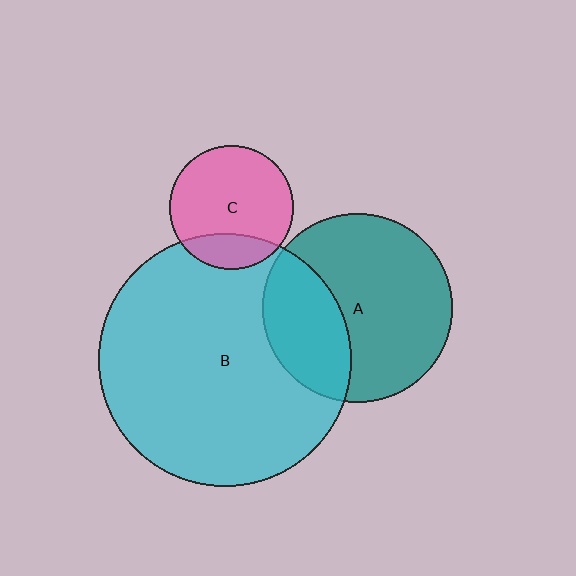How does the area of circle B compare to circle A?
Approximately 1.8 times.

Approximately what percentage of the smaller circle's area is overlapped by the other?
Approximately 30%.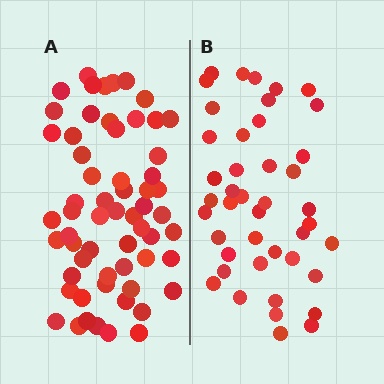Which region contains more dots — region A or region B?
Region A (the left region) has more dots.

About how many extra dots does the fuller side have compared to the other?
Region A has approximately 15 more dots than region B.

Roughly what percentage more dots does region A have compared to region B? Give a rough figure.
About 40% more.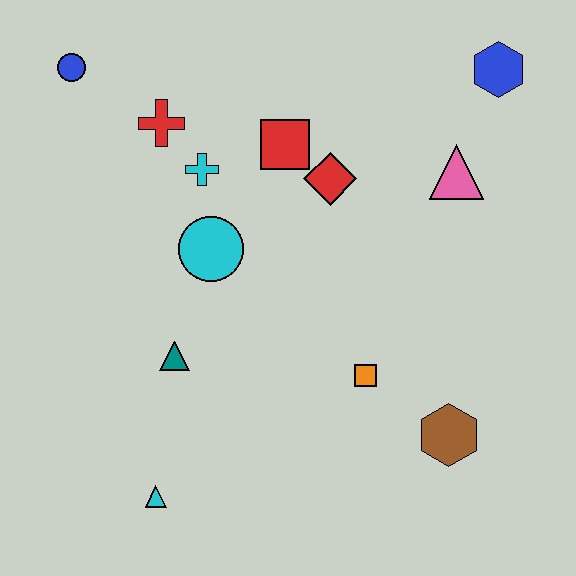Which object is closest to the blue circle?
The red cross is closest to the blue circle.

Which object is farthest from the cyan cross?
The brown hexagon is farthest from the cyan cross.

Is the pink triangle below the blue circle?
Yes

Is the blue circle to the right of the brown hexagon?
No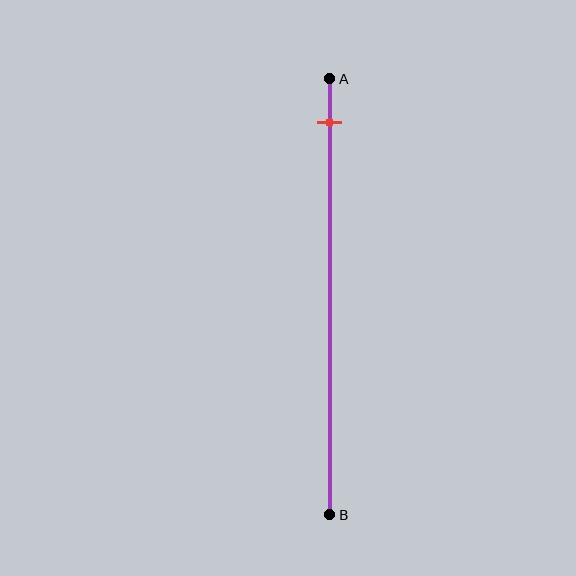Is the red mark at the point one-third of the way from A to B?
No, the mark is at about 10% from A, not at the 33% one-third point.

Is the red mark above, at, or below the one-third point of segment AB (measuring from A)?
The red mark is above the one-third point of segment AB.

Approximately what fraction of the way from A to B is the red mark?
The red mark is approximately 10% of the way from A to B.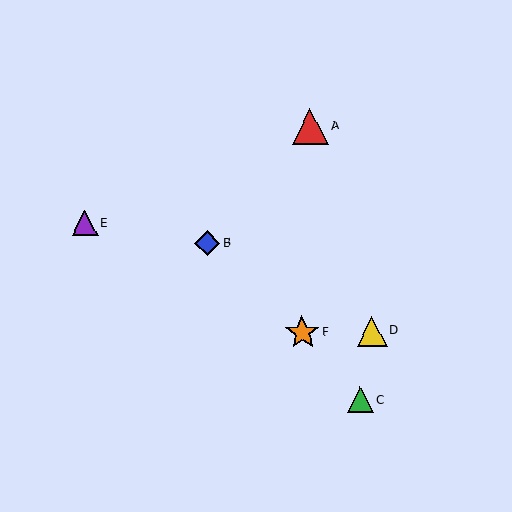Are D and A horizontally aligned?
No, D is at y≈331 and A is at y≈126.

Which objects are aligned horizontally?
Objects D, F are aligned horizontally.